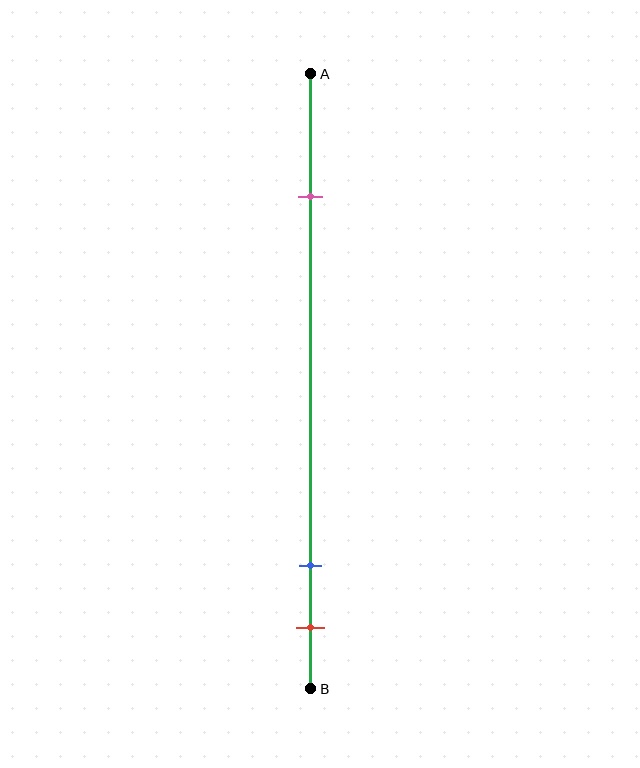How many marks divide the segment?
There are 3 marks dividing the segment.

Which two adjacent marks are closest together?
The blue and red marks are the closest adjacent pair.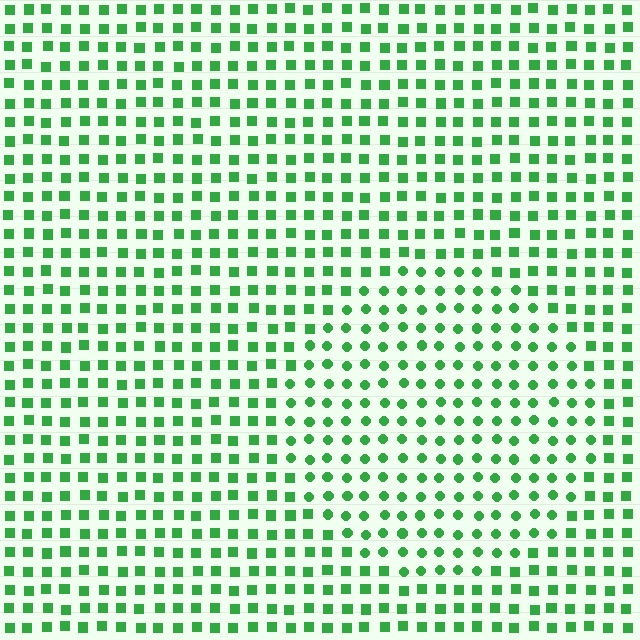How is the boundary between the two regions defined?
The boundary is defined by a change in element shape: circles inside vs. squares outside. All elements share the same color and spacing.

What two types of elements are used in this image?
The image uses circles inside the circle region and squares outside it.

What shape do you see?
I see a circle.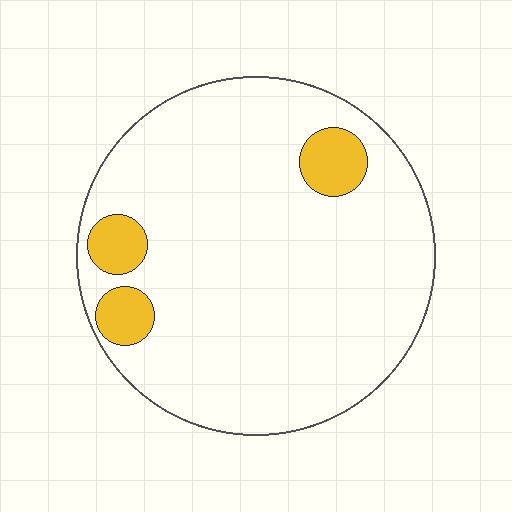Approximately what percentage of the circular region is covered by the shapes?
Approximately 10%.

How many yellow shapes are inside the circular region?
3.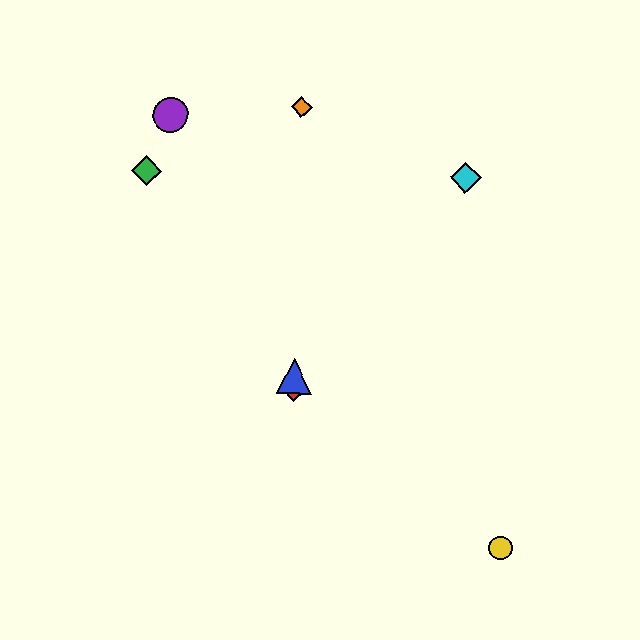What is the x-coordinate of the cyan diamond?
The cyan diamond is at x≈466.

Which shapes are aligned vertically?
The red diamond, the blue triangle, the orange diamond are aligned vertically.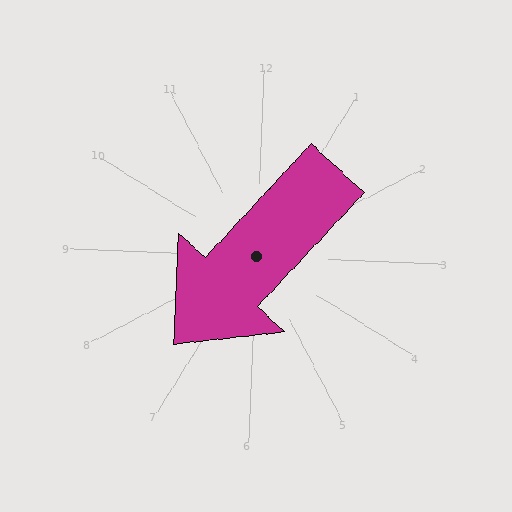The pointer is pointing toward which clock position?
Roughly 7 o'clock.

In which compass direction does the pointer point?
Southwest.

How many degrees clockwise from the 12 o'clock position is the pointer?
Approximately 221 degrees.